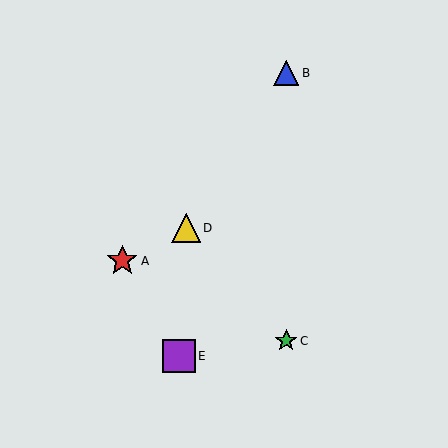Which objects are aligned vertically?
Objects B, C are aligned vertically.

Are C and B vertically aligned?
Yes, both are at x≈286.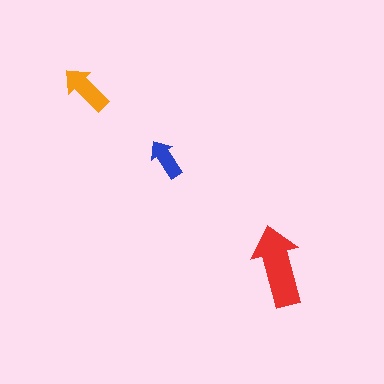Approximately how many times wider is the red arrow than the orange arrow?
About 1.5 times wider.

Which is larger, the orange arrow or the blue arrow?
The orange one.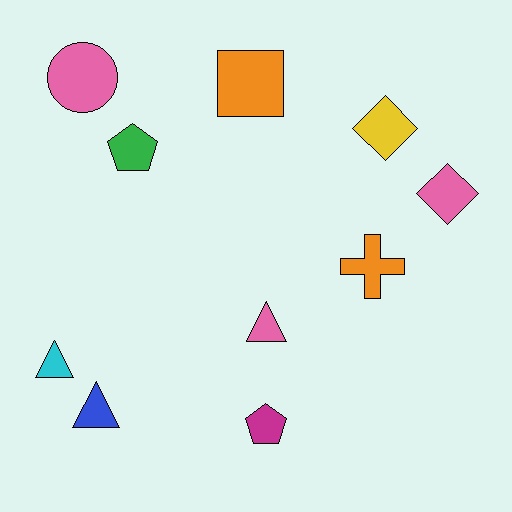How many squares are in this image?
There is 1 square.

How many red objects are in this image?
There are no red objects.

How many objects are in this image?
There are 10 objects.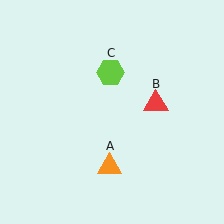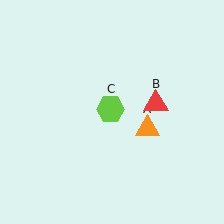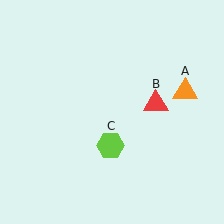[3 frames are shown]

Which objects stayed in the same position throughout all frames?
Red triangle (object B) remained stationary.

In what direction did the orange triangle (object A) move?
The orange triangle (object A) moved up and to the right.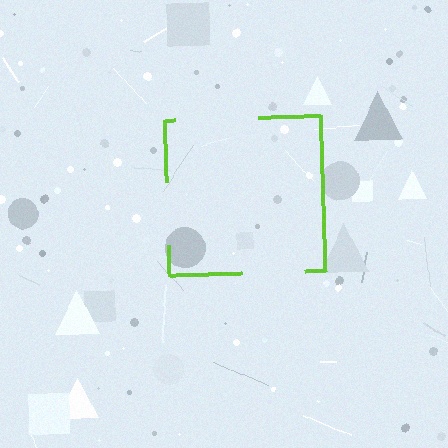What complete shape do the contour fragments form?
The contour fragments form a square.